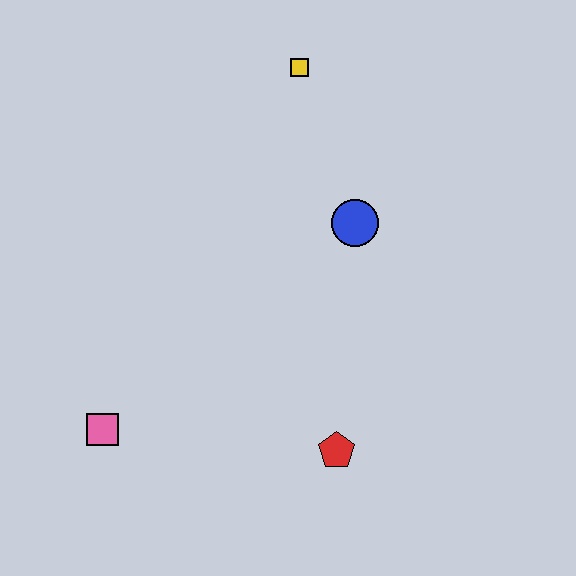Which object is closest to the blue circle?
The yellow square is closest to the blue circle.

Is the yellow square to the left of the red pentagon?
Yes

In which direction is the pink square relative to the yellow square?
The pink square is below the yellow square.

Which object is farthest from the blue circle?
The pink square is farthest from the blue circle.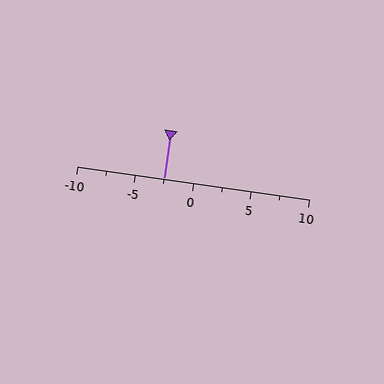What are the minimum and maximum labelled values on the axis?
The axis runs from -10 to 10.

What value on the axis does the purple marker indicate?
The marker indicates approximately -2.5.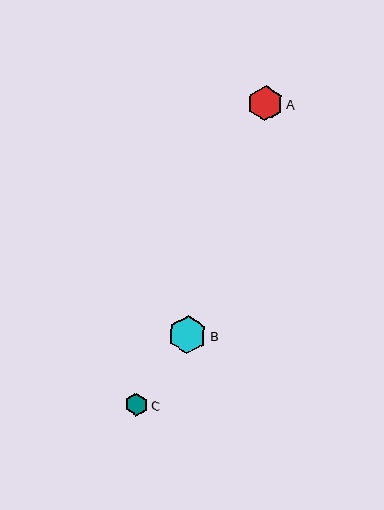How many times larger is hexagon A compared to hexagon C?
Hexagon A is approximately 1.5 times the size of hexagon C.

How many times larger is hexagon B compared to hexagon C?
Hexagon B is approximately 1.7 times the size of hexagon C.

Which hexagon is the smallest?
Hexagon C is the smallest with a size of approximately 23 pixels.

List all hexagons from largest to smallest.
From largest to smallest: B, A, C.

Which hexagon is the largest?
Hexagon B is the largest with a size of approximately 38 pixels.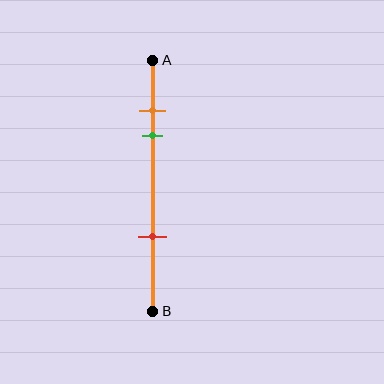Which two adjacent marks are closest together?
The orange and green marks are the closest adjacent pair.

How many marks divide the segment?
There are 3 marks dividing the segment.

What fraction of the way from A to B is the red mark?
The red mark is approximately 70% (0.7) of the way from A to B.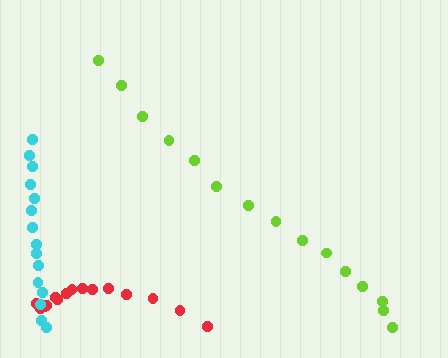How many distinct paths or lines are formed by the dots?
There are 3 distinct paths.